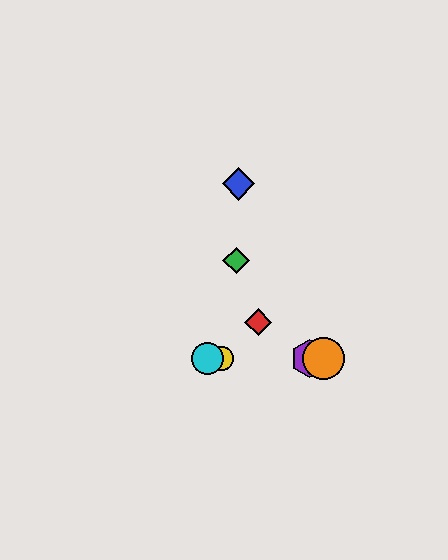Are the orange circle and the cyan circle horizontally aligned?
Yes, both are at y≈359.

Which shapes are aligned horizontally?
The yellow circle, the purple hexagon, the orange circle, the cyan circle are aligned horizontally.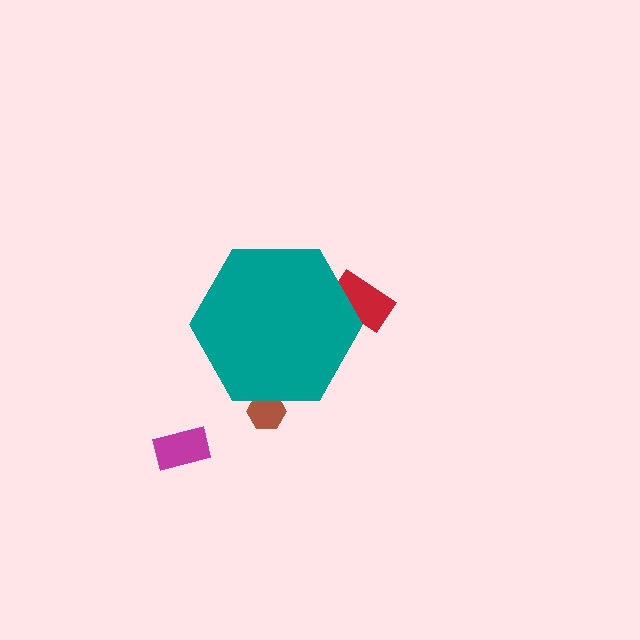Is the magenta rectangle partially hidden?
No, the magenta rectangle is fully visible.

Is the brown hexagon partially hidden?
Yes, the brown hexagon is partially hidden behind the teal hexagon.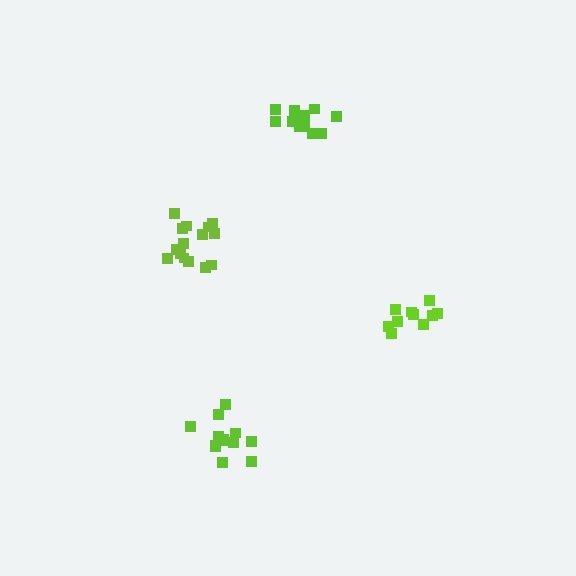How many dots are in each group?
Group 1: 10 dots, Group 2: 12 dots, Group 3: 15 dots, Group 4: 13 dots (50 total).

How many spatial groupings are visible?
There are 4 spatial groupings.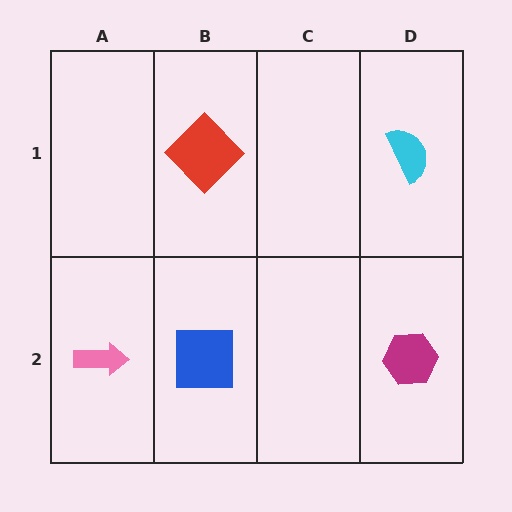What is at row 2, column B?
A blue square.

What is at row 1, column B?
A red diamond.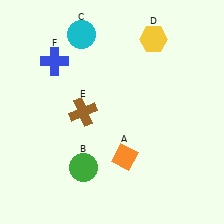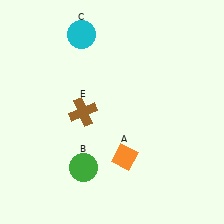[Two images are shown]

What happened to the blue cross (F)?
The blue cross (F) was removed in Image 2. It was in the top-left area of Image 1.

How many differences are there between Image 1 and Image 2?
There are 2 differences between the two images.